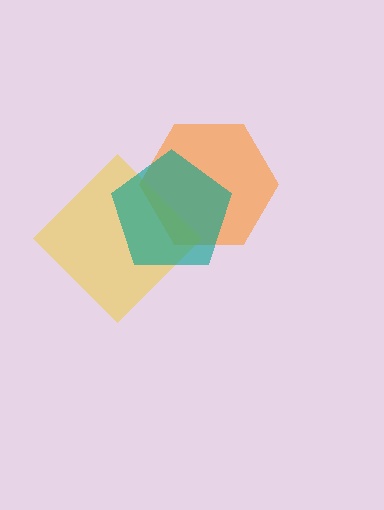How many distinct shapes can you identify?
There are 3 distinct shapes: an orange hexagon, a yellow diamond, a teal pentagon.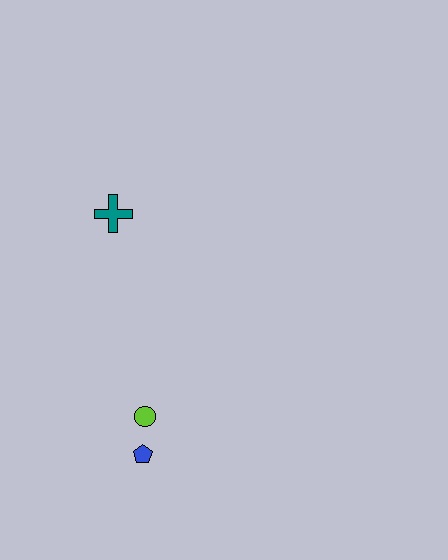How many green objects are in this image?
There are no green objects.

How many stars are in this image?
There are no stars.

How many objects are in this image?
There are 3 objects.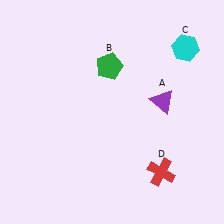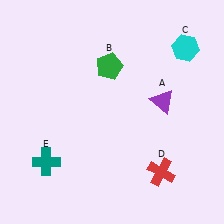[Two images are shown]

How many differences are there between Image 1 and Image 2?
There is 1 difference between the two images.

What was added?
A teal cross (E) was added in Image 2.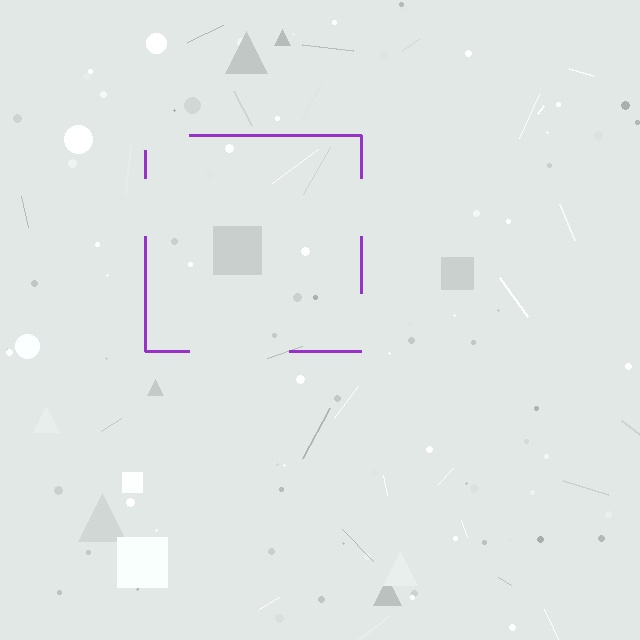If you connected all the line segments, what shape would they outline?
They would outline a square.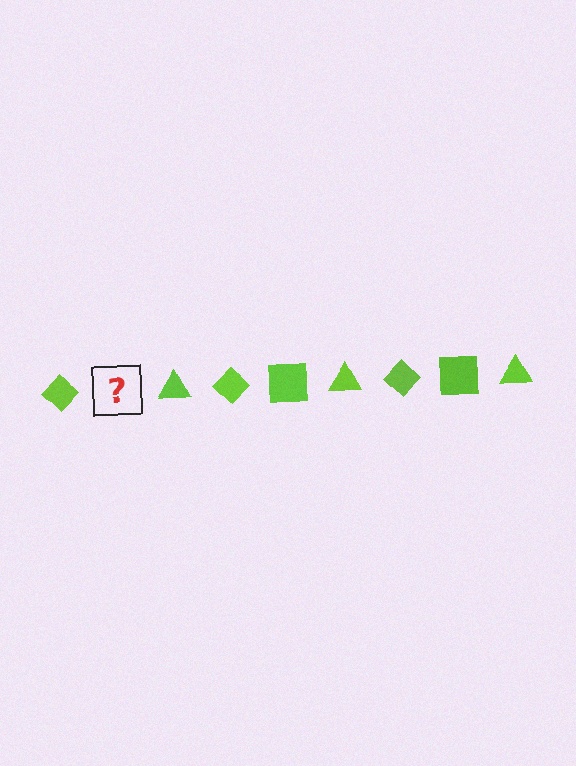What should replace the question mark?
The question mark should be replaced with a lime square.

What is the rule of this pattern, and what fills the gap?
The rule is that the pattern cycles through diamond, square, triangle shapes in lime. The gap should be filled with a lime square.